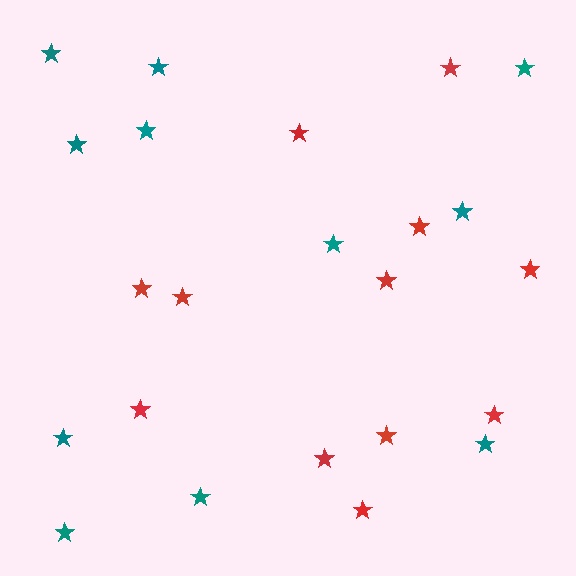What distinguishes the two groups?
There are 2 groups: one group of teal stars (11) and one group of red stars (12).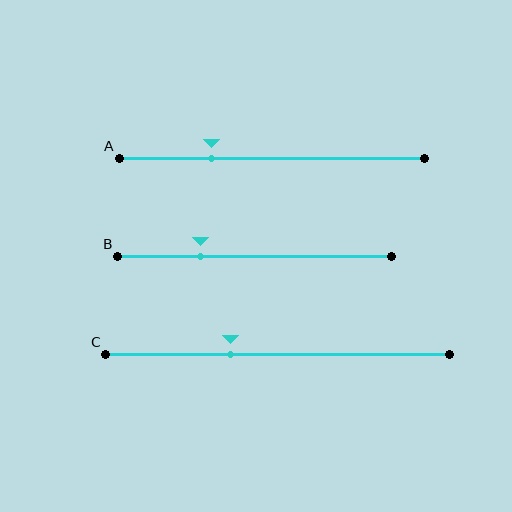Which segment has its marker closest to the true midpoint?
Segment C has its marker closest to the true midpoint.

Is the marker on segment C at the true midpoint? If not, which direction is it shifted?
No, the marker on segment C is shifted to the left by about 14% of the segment length.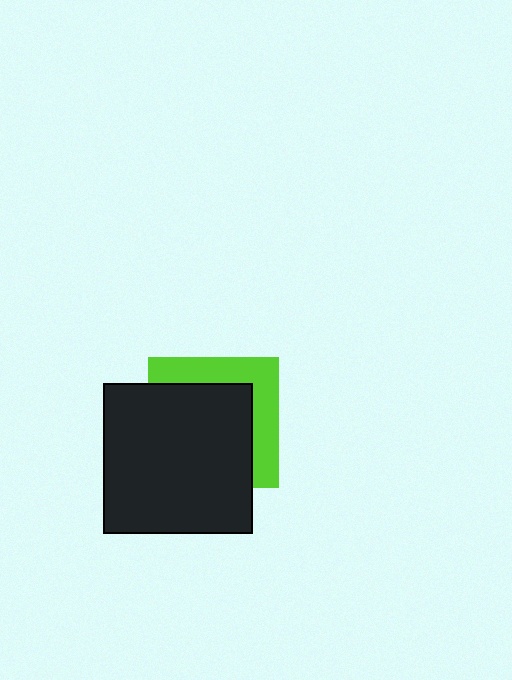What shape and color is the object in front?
The object in front is a black square.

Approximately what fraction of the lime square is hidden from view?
Roughly 64% of the lime square is hidden behind the black square.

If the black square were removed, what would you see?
You would see the complete lime square.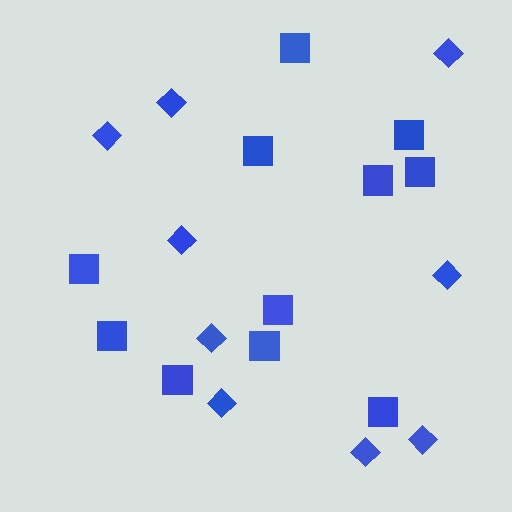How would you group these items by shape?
There are 2 groups: one group of diamonds (9) and one group of squares (11).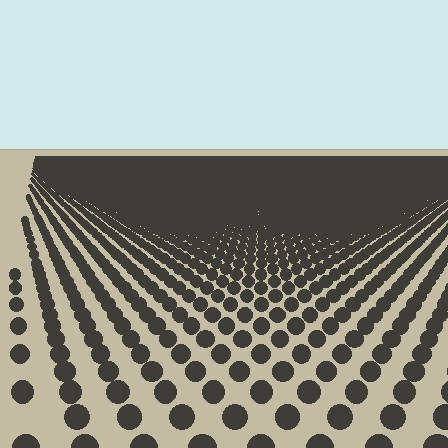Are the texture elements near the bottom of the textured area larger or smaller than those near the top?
Larger. Near the bottom, elements are closer to the viewer and appear at a bigger on-screen size.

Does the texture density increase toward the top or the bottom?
Density increases toward the top.